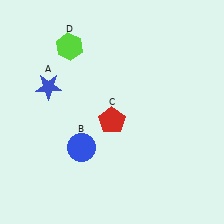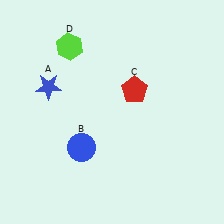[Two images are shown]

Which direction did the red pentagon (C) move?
The red pentagon (C) moved up.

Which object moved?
The red pentagon (C) moved up.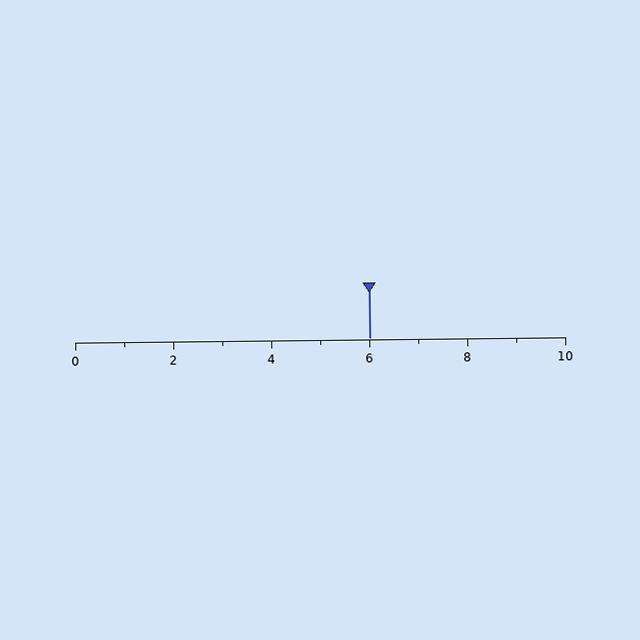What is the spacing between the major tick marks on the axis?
The major ticks are spaced 2 apart.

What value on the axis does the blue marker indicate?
The marker indicates approximately 6.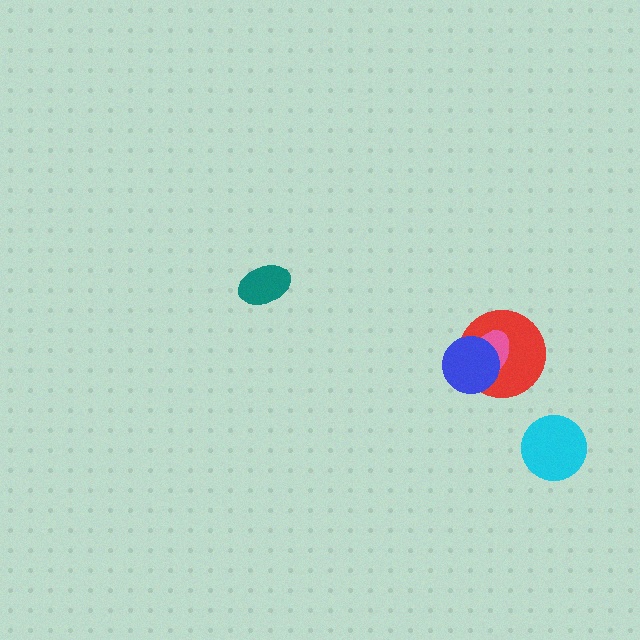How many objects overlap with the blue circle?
2 objects overlap with the blue circle.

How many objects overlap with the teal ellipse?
0 objects overlap with the teal ellipse.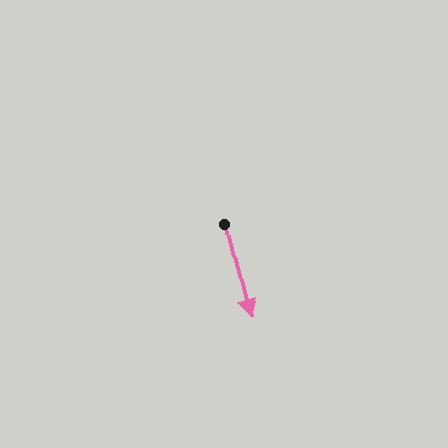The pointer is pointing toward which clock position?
Roughly 6 o'clock.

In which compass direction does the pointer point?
South.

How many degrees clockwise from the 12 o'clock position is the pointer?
Approximately 166 degrees.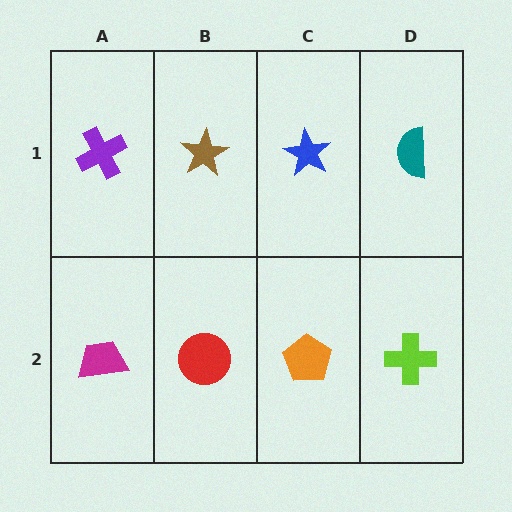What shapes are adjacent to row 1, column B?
A red circle (row 2, column B), a purple cross (row 1, column A), a blue star (row 1, column C).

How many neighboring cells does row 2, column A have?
2.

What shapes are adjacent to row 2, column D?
A teal semicircle (row 1, column D), an orange pentagon (row 2, column C).